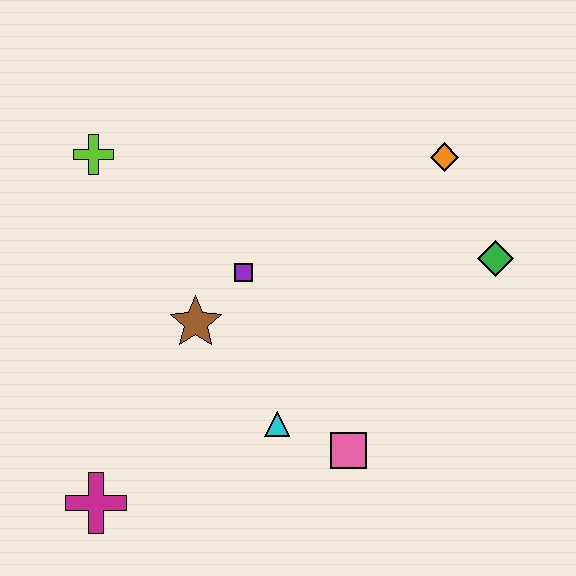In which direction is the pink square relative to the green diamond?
The pink square is below the green diamond.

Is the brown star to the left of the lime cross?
No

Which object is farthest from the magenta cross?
The orange diamond is farthest from the magenta cross.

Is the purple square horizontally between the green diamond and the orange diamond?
No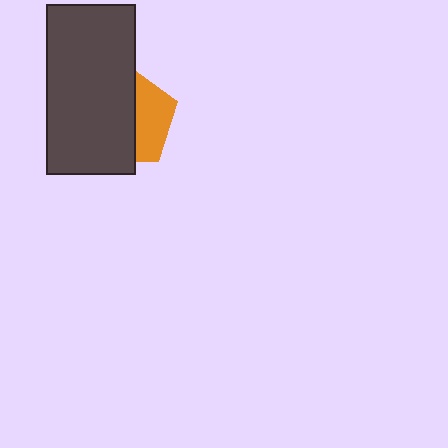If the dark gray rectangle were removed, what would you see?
You would see the complete orange pentagon.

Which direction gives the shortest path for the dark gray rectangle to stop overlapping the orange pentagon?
Moving left gives the shortest separation.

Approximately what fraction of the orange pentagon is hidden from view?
Roughly 62% of the orange pentagon is hidden behind the dark gray rectangle.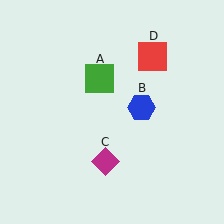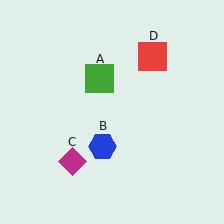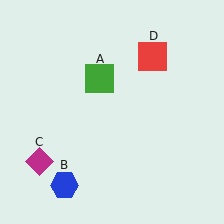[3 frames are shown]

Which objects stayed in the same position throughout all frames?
Green square (object A) and red square (object D) remained stationary.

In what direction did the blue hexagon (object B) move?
The blue hexagon (object B) moved down and to the left.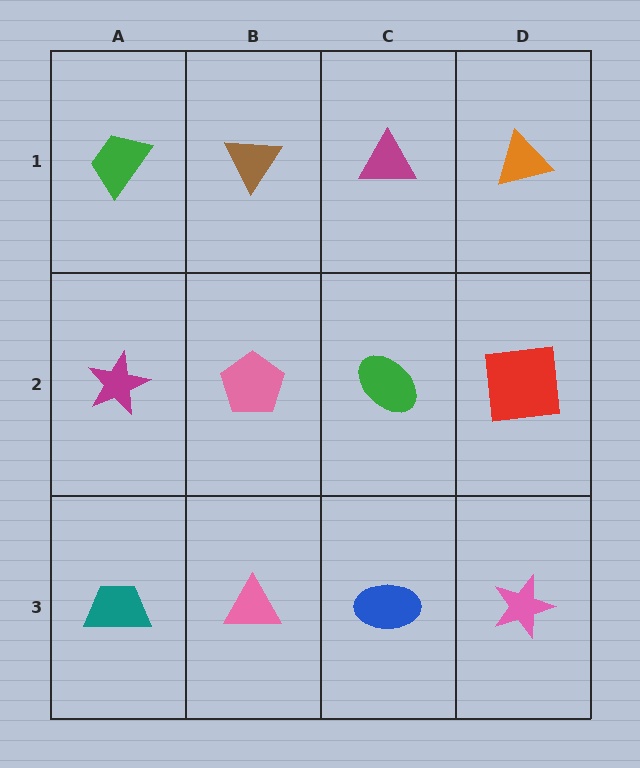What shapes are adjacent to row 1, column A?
A magenta star (row 2, column A), a brown triangle (row 1, column B).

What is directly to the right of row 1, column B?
A magenta triangle.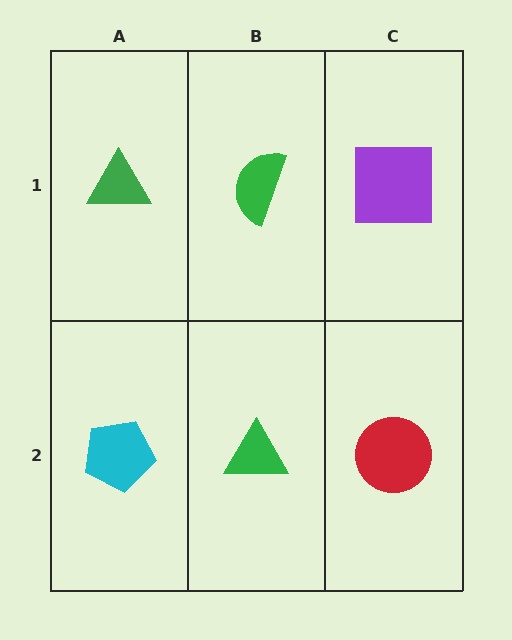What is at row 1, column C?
A purple square.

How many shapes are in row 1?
3 shapes.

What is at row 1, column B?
A green semicircle.